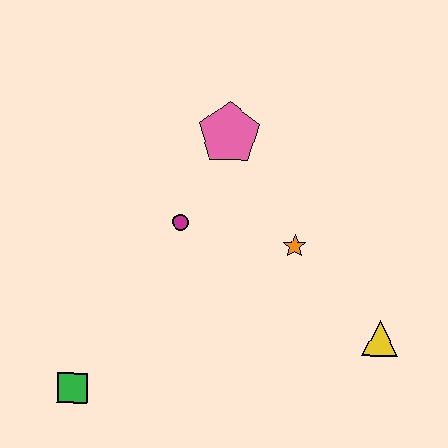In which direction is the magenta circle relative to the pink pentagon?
The magenta circle is below the pink pentagon.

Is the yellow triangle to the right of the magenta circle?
Yes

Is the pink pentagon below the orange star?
No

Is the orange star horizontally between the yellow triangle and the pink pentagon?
Yes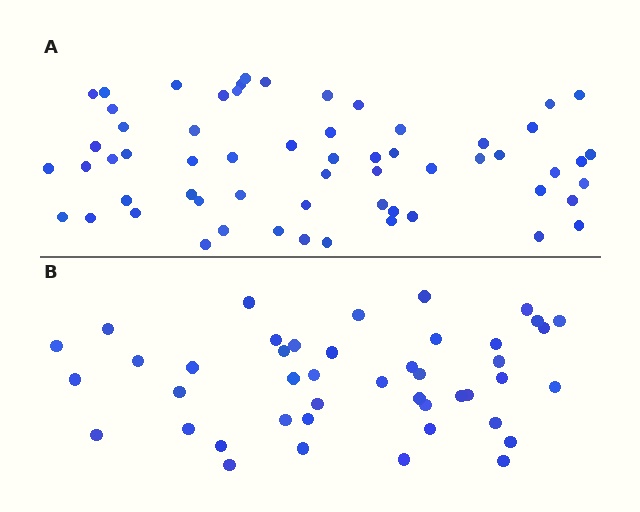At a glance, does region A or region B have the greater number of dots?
Region A (the top region) has more dots.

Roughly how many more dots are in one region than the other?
Region A has approximately 15 more dots than region B.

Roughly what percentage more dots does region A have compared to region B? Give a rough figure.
About 35% more.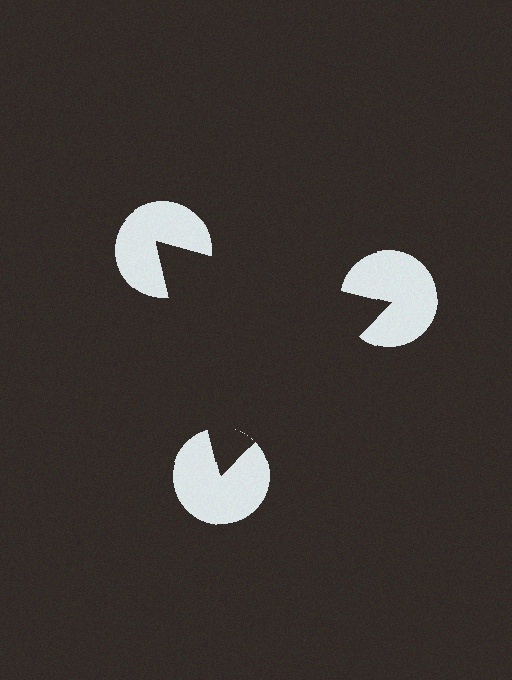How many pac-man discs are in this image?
There are 3 — one at each vertex of the illusory triangle.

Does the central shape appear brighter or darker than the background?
It typically appears slightly darker than the background, even though no actual brightness change is drawn.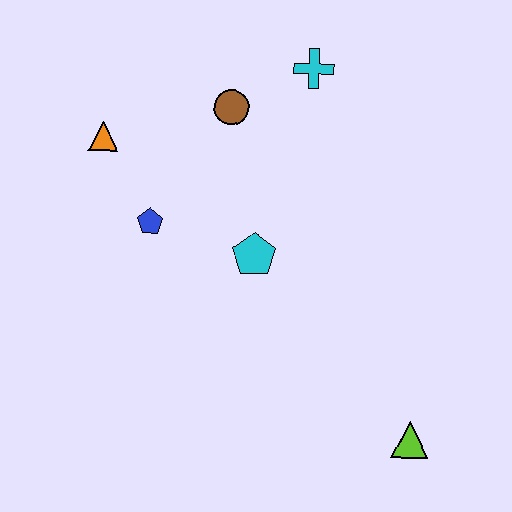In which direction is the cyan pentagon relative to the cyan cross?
The cyan pentagon is below the cyan cross.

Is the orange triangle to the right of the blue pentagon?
No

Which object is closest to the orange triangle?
The blue pentagon is closest to the orange triangle.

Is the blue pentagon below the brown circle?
Yes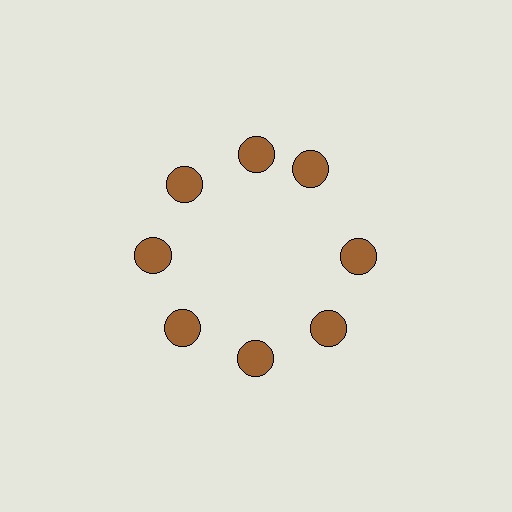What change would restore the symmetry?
The symmetry would be restored by rotating it back into even spacing with its neighbors so that all 8 circles sit at equal angles and equal distance from the center.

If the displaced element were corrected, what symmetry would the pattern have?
It would have 8-fold rotational symmetry — the pattern would map onto itself every 45 degrees.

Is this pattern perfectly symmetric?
No. The 8 brown circles are arranged in a ring, but one element near the 2 o'clock position is rotated out of alignment along the ring, breaking the 8-fold rotational symmetry.